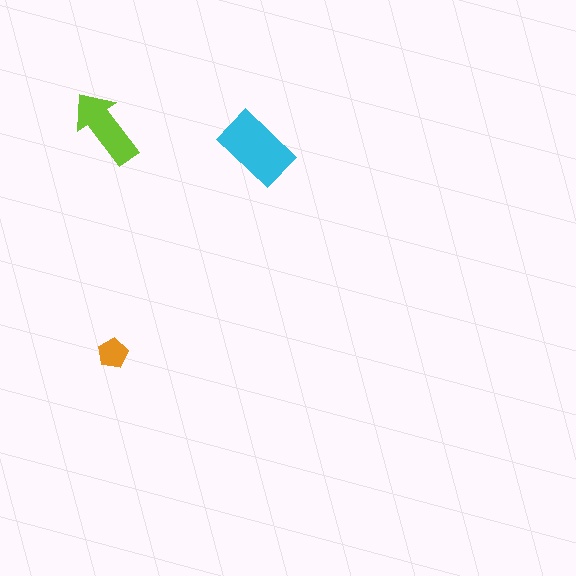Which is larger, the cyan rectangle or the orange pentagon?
The cyan rectangle.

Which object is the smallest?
The orange pentagon.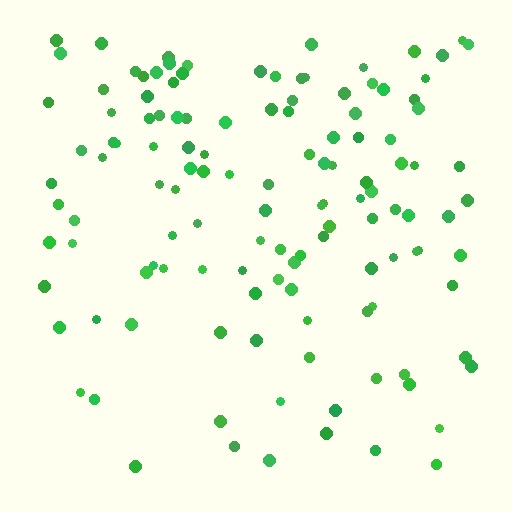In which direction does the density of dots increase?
From bottom to top, with the top side densest.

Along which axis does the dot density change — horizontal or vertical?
Vertical.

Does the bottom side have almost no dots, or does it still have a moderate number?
Still a moderate number, just noticeably fewer than the top.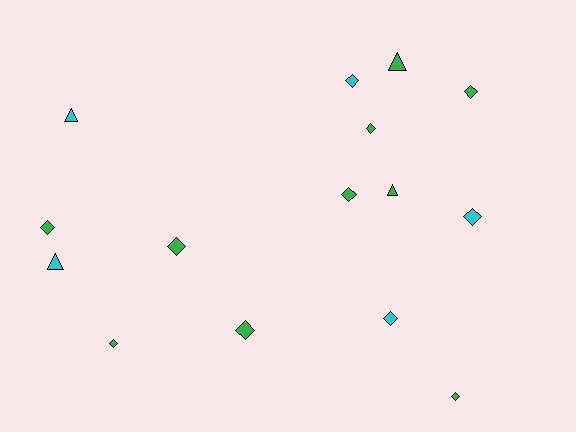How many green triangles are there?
There are 2 green triangles.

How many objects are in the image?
There are 15 objects.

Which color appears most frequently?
Green, with 10 objects.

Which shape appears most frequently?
Diamond, with 11 objects.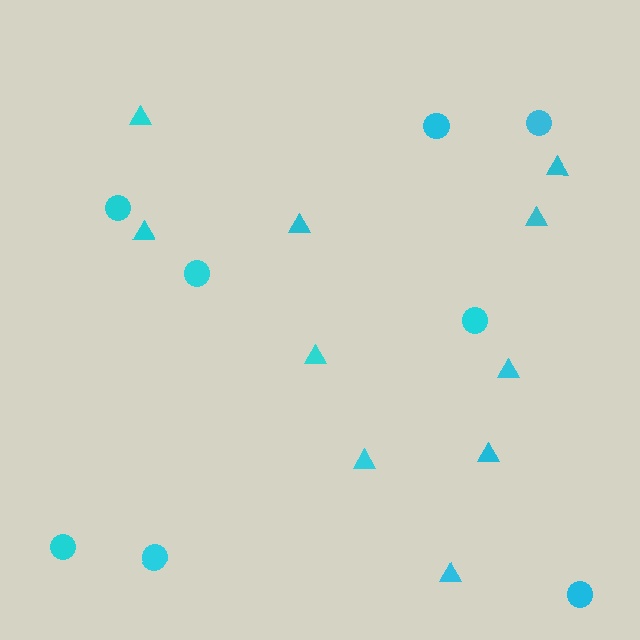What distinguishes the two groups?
There are 2 groups: one group of circles (8) and one group of triangles (10).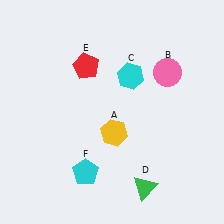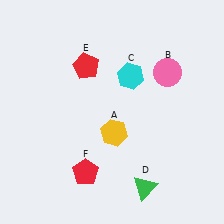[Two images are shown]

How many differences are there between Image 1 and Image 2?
There is 1 difference between the two images.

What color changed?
The pentagon (F) changed from cyan in Image 1 to red in Image 2.